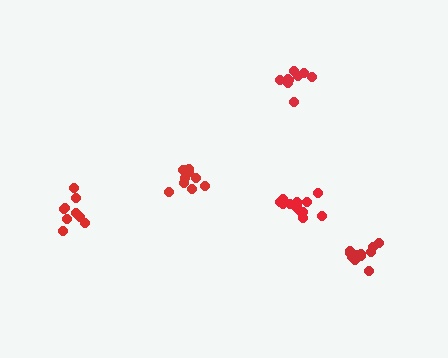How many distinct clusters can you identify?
There are 5 distinct clusters.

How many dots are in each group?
Group 1: 9 dots, Group 2: 11 dots, Group 3: 9 dots, Group 4: 10 dots, Group 5: 13 dots (52 total).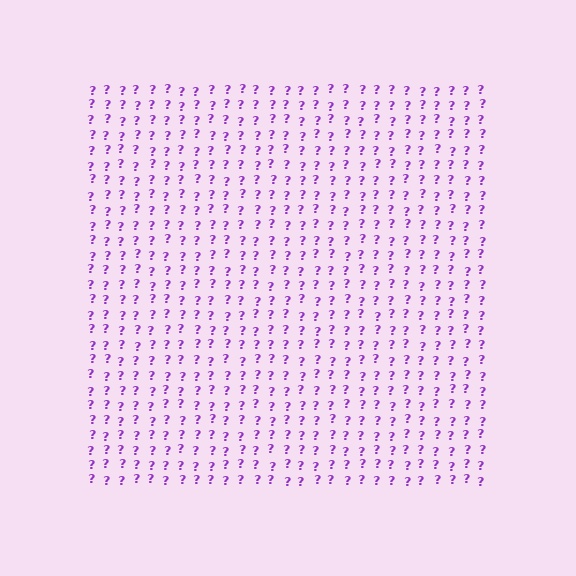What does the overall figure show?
The overall figure shows a square.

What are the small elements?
The small elements are question marks.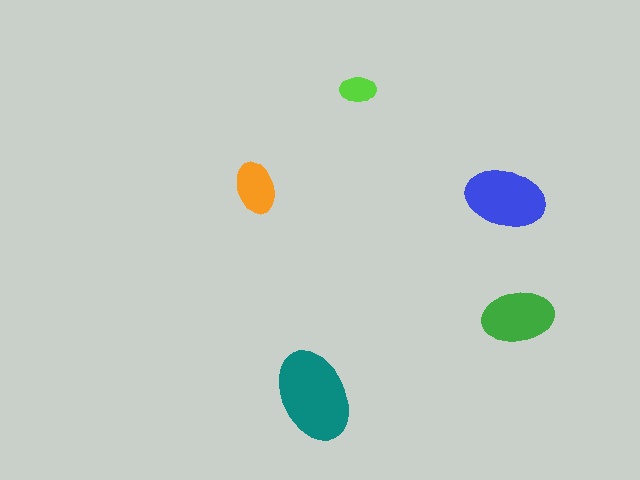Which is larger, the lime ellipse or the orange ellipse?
The orange one.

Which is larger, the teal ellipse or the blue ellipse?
The teal one.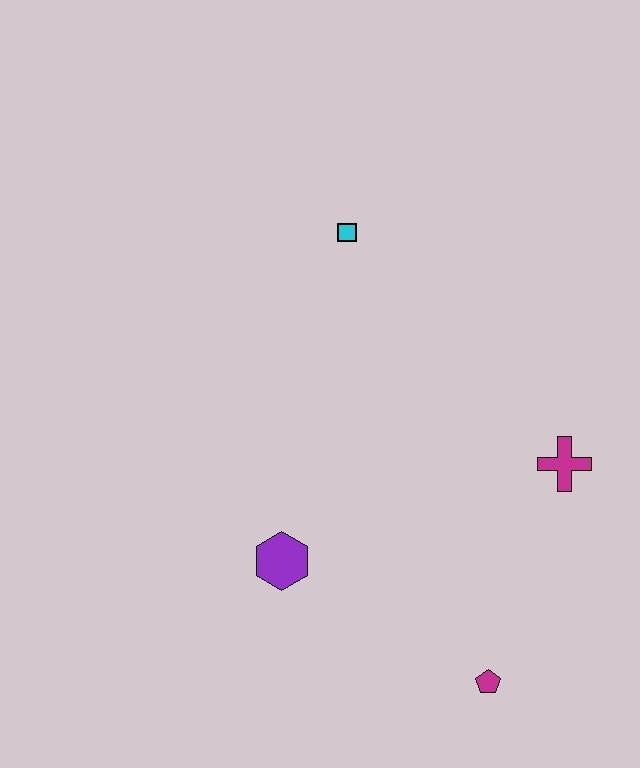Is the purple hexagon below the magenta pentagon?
No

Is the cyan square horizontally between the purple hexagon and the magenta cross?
Yes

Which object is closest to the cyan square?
The magenta cross is closest to the cyan square.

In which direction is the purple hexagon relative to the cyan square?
The purple hexagon is below the cyan square.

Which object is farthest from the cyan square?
The magenta pentagon is farthest from the cyan square.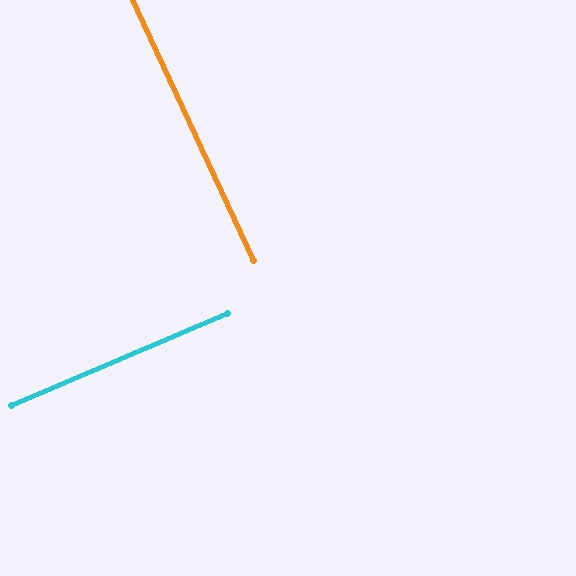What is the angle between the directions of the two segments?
Approximately 88 degrees.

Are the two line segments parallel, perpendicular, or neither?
Perpendicular — they meet at approximately 88°.